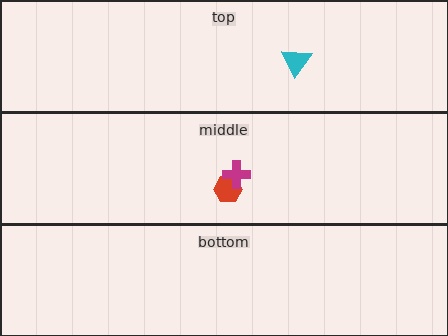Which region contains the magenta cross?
The middle region.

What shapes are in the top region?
The cyan triangle.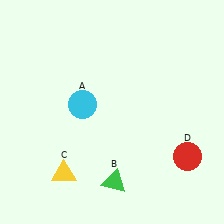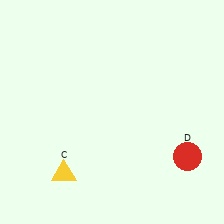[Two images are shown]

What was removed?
The cyan circle (A), the green triangle (B) were removed in Image 2.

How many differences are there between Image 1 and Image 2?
There are 2 differences between the two images.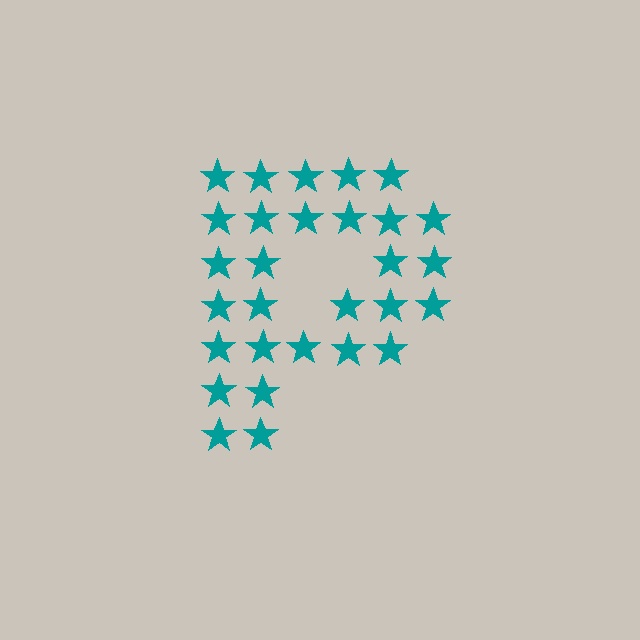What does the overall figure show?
The overall figure shows the letter P.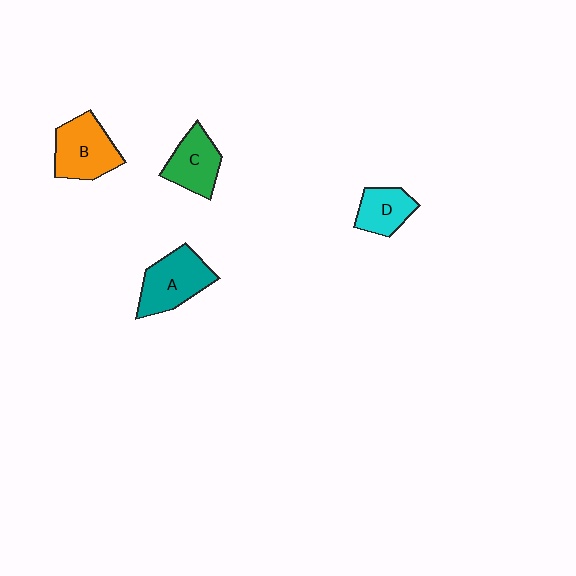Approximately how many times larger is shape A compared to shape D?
Approximately 1.5 times.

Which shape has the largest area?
Shape A (teal).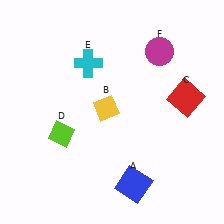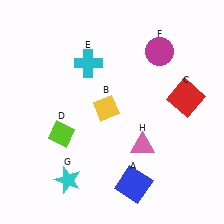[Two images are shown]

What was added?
A cyan star (G), a pink triangle (H) were added in Image 2.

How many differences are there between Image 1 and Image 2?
There are 2 differences between the two images.